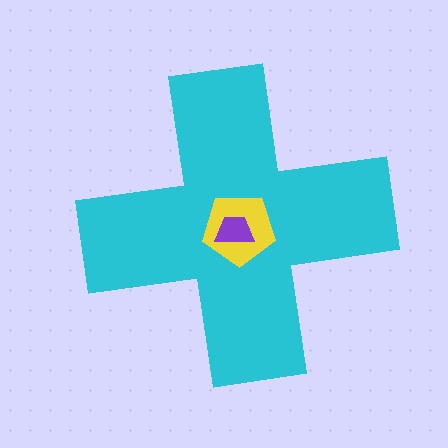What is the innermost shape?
The purple trapezoid.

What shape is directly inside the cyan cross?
The yellow pentagon.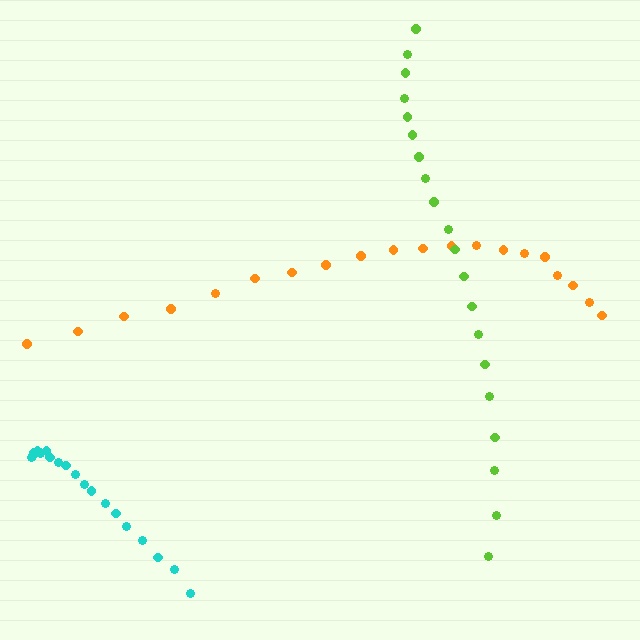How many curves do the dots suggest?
There are 3 distinct paths.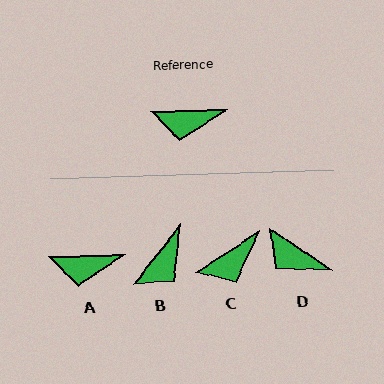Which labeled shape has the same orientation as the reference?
A.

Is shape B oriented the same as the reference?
No, it is off by about 50 degrees.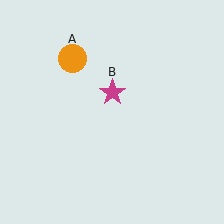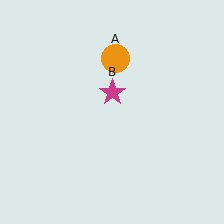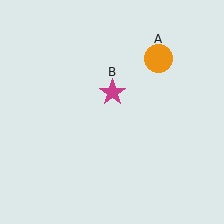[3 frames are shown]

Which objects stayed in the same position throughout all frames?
Magenta star (object B) remained stationary.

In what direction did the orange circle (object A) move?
The orange circle (object A) moved right.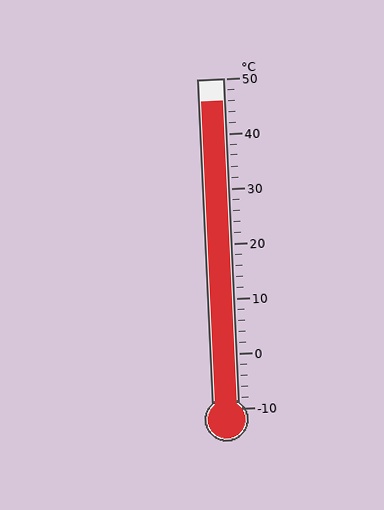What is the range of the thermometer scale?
The thermometer scale ranges from -10°C to 50°C.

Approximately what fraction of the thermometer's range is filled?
The thermometer is filled to approximately 95% of its range.